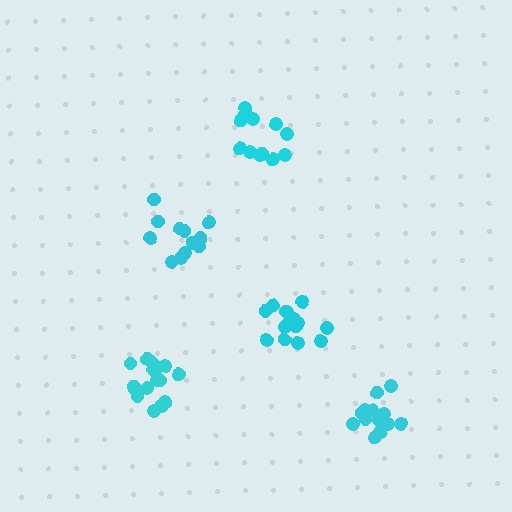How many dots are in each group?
Group 1: 12 dots, Group 2: 16 dots, Group 3: 14 dots, Group 4: 13 dots, Group 5: 18 dots (73 total).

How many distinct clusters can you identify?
There are 5 distinct clusters.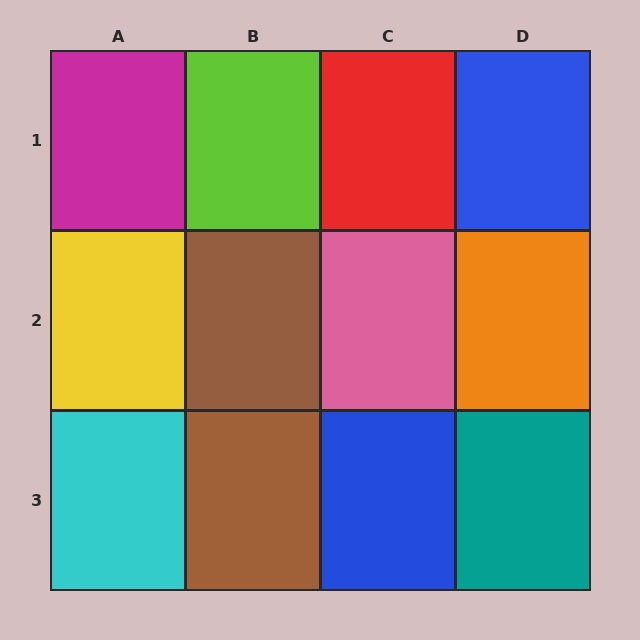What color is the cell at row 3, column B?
Brown.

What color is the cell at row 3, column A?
Cyan.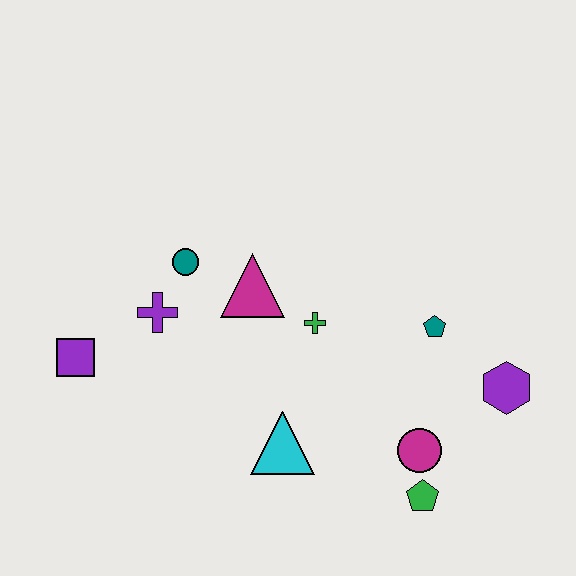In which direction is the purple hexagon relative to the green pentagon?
The purple hexagon is above the green pentagon.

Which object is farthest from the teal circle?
The purple hexagon is farthest from the teal circle.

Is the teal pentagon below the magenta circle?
No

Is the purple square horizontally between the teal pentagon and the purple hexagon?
No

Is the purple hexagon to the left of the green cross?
No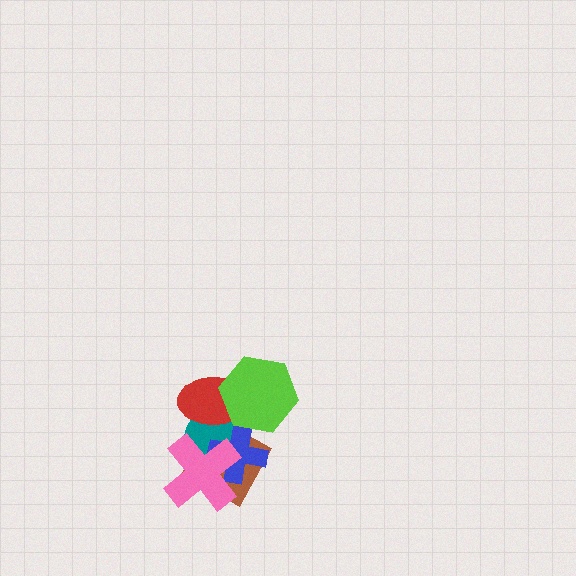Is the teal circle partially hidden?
Yes, it is partially covered by another shape.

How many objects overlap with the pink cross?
3 objects overlap with the pink cross.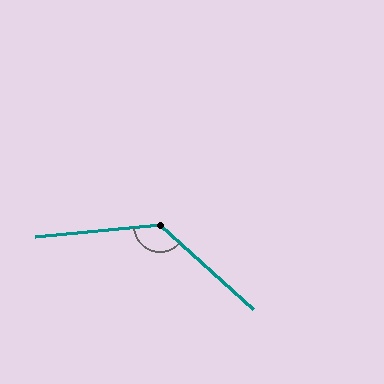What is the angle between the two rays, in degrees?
Approximately 133 degrees.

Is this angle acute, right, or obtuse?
It is obtuse.